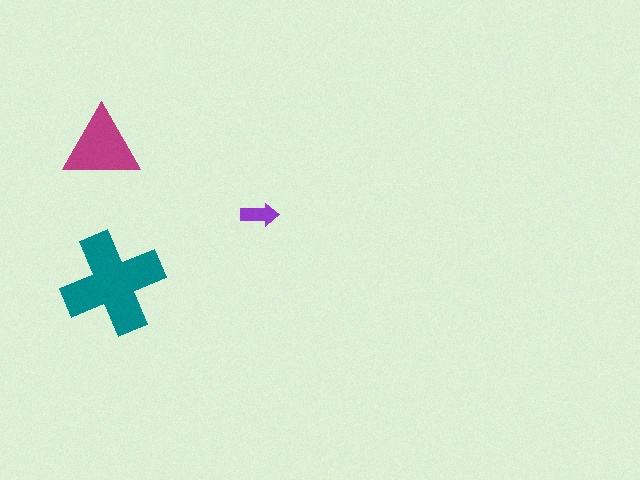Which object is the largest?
The teal cross.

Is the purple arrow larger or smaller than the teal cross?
Smaller.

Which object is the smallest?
The purple arrow.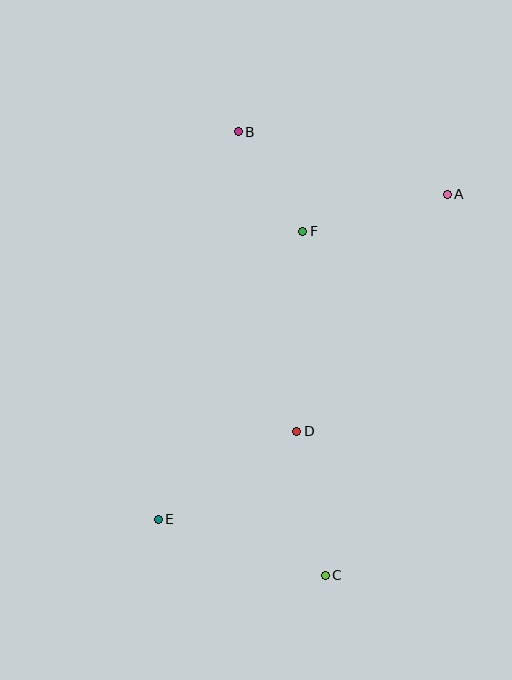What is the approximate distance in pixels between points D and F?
The distance between D and F is approximately 200 pixels.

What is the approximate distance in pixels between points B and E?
The distance between B and E is approximately 396 pixels.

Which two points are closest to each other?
Points B and F are closest to each other.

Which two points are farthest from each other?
Points B and C are farthest from each other.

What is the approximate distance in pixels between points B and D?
The distance between B and D is approximately 305 pixels.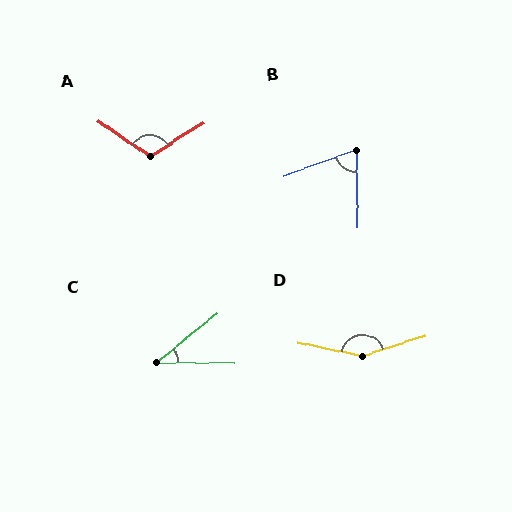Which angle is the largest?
D, at approximately 150 degrees.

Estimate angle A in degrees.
Approximately 113 degrees.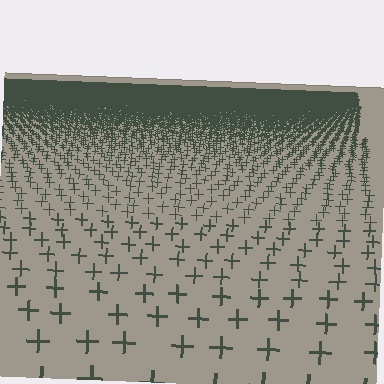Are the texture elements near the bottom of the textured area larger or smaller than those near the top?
Larger. Near the bottom, elements are closer to the viewer and appear at a bigger on-screen size.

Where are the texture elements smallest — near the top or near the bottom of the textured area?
Near the top.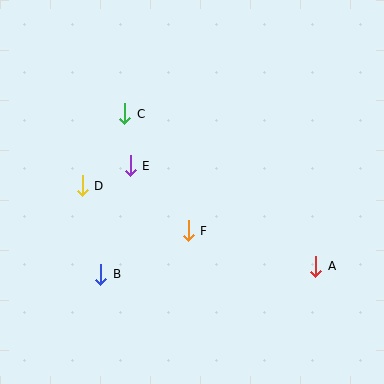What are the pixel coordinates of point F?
Point F is at (188, 231).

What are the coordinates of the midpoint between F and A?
The midpoint between F and A is at (252, 249).